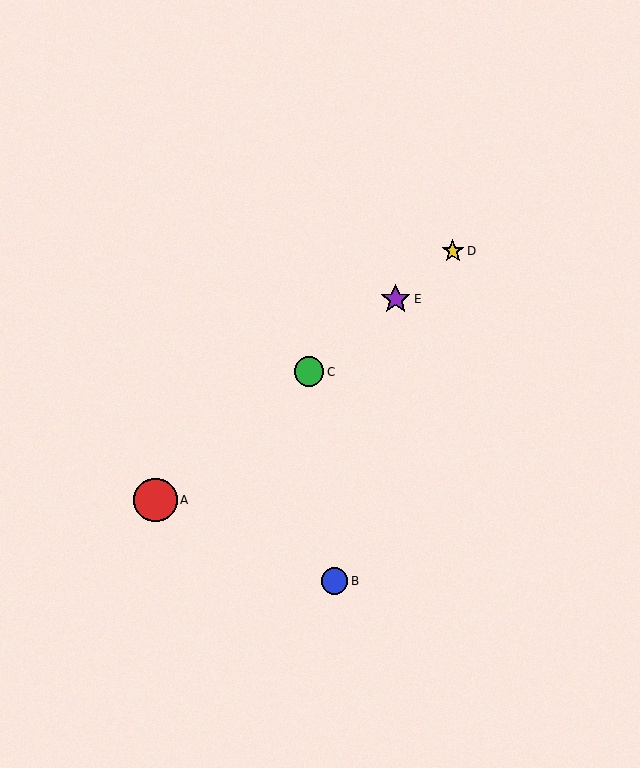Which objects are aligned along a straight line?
Objects A, C, D, E are aligned along a straight line.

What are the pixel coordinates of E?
Object E is at (396, 299).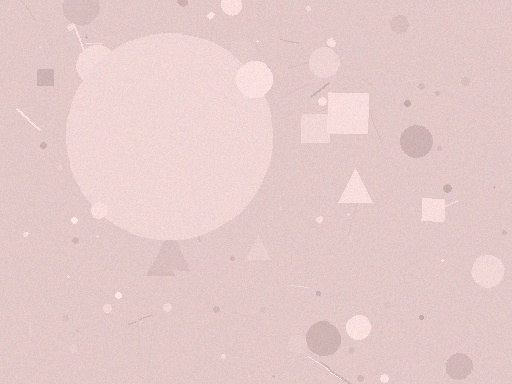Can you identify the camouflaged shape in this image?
The camouflaged shape is a circle.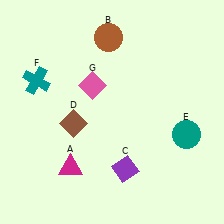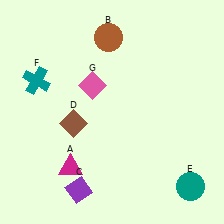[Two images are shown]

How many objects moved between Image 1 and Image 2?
2 objects moved between the two images.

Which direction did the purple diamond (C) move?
The purple diamond (C) moved left.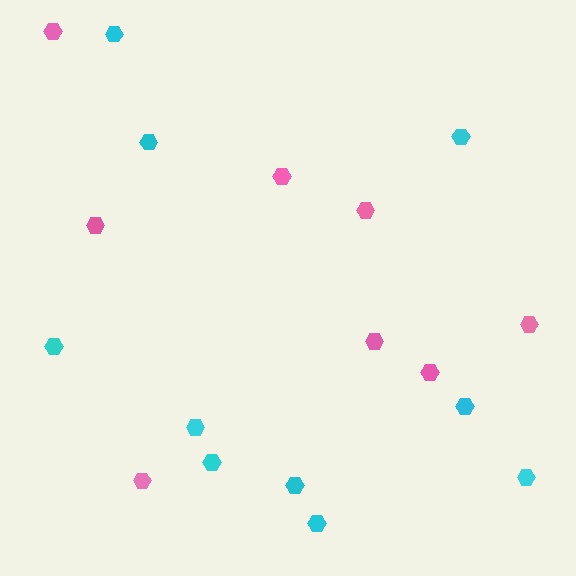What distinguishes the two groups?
There are 2 groups: one group of pink hexagons (8) and one group of cyan hexagons (10).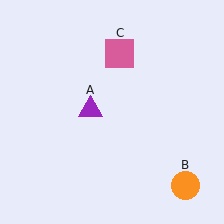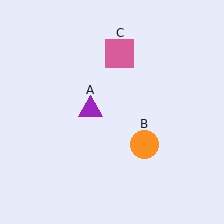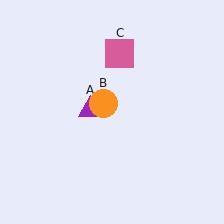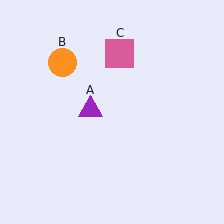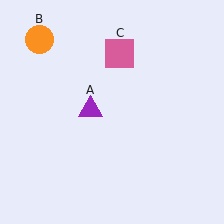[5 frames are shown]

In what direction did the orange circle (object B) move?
The orange circle (object B) moved up and to the left.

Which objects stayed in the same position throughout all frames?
Purple triangle (object A) and pink square (object C) remained stationary.